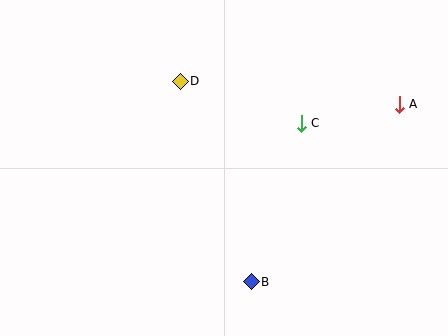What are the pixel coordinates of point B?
Point B is at (251, 282).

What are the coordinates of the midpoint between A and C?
The midpoint between A and C is at (350, 114).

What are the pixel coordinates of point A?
Point A is at (399, 104).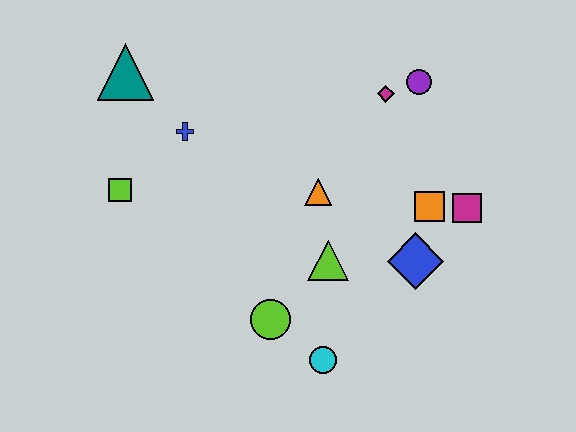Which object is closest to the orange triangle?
The lime triangle is closest to the orange triangle.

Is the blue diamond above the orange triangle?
No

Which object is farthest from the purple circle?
The lime square is farthest from the purple circle.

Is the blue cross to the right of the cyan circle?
No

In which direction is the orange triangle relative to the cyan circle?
The orange triangle is above the cyan circle.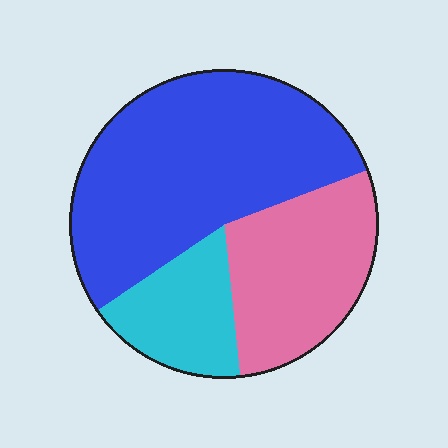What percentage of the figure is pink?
Pink covers about 30% of the figure.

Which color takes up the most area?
Blue, at roughly 55%.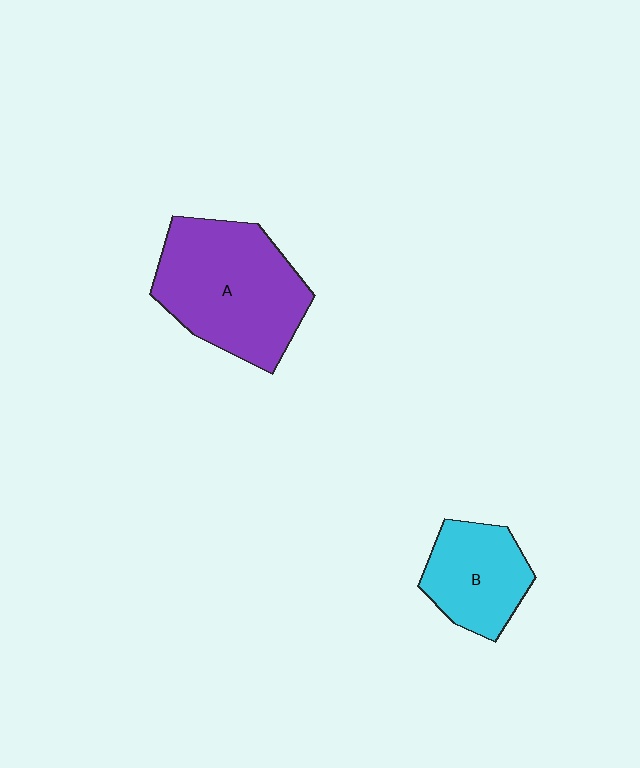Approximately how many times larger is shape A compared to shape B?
Approximately 1.7 times.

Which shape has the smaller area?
Shape B (cyan).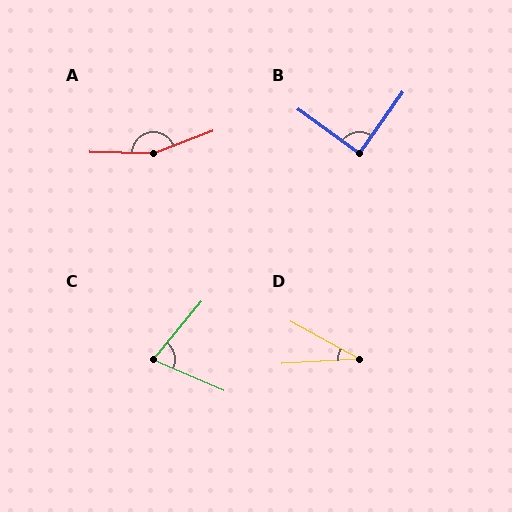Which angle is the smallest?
D, at approximately 32 degrees.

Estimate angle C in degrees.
Approximately 74 degrees.